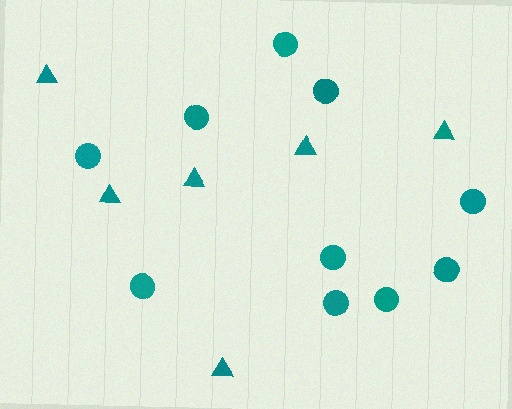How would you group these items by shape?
There are 2 groups: one group of triangles (6) and one group of circles (10).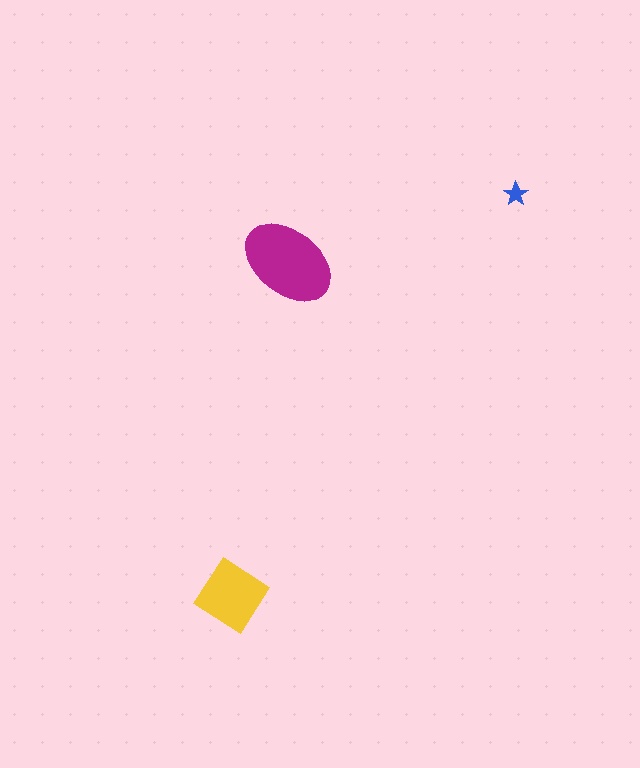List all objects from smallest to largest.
The blue star, the yellow diamond, the magenta ellipse.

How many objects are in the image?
There are 3 objects in the image.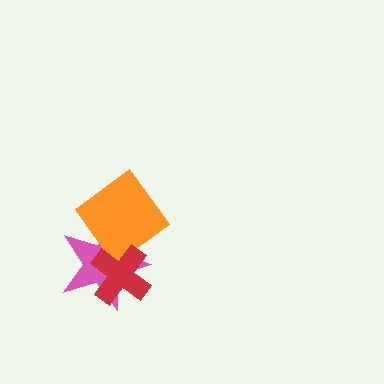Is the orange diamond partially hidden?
Yes, it is partially covered by another shape.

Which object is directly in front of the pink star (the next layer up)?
The orange diamond is directly in front of the pink star.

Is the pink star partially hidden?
Yes, it is partially covered by another shape.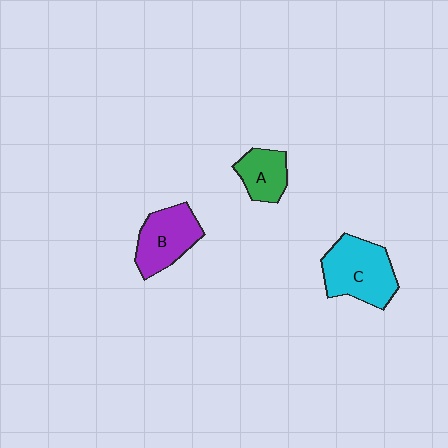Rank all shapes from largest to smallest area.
From largest to smallest: C (cyan), B (purple), A (green).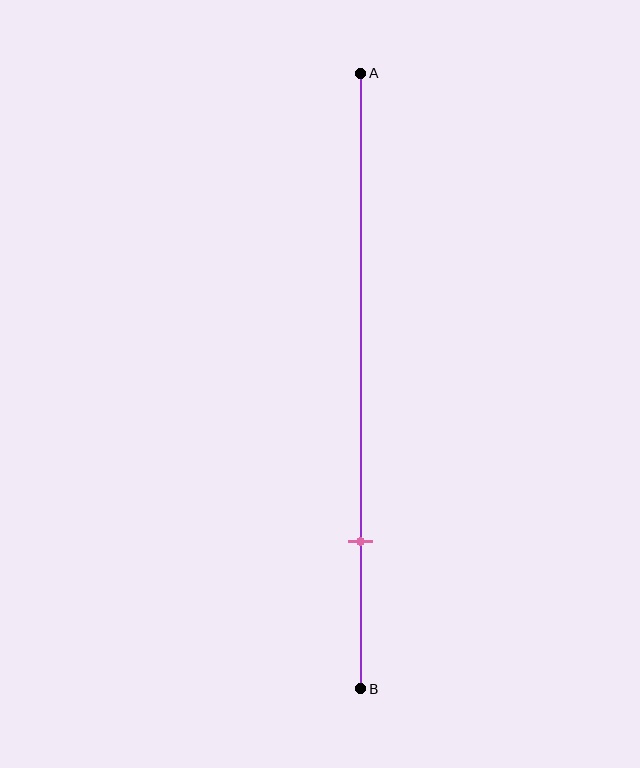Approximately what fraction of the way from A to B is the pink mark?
The pink mark is approximately 75% of the way from A to B.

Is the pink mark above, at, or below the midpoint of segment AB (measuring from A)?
The pink mark is below the midpoint of segment AB.